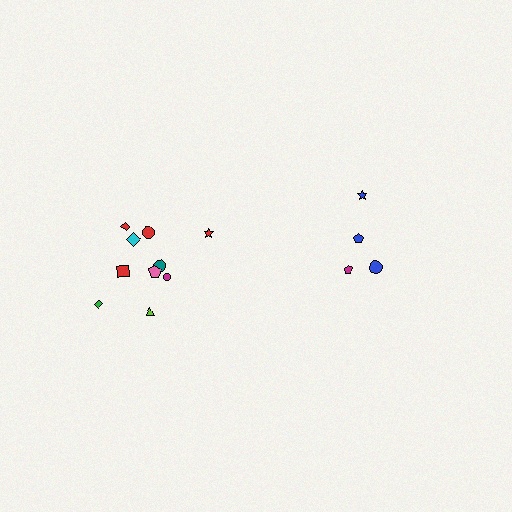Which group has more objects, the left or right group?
The left group.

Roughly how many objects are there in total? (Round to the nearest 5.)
Roughly 15 objects in total.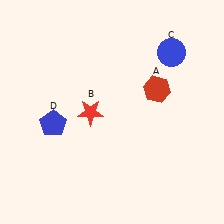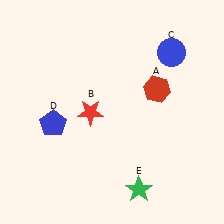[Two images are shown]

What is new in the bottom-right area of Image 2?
A green star (E) was added in the bottom-right area of Image 2.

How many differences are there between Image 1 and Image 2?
There is 1 difference between the two images.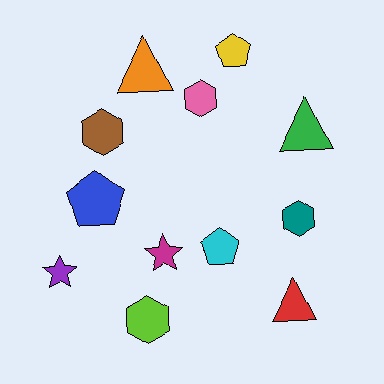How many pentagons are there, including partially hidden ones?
There are 3 pentagons.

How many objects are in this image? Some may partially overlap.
There are 12 objects.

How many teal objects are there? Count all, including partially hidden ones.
There is 1 teal object.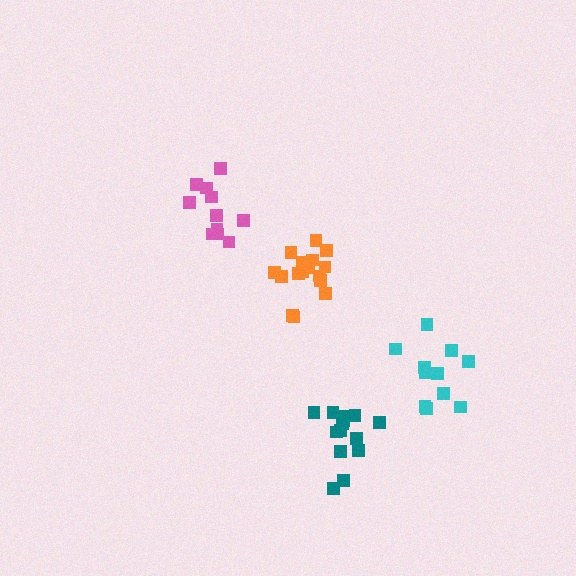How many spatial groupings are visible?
There are 4 spatial groupings.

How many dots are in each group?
Group 1: 11 dots, Group 2: 11 dots, Group 3: 16 dots, Group 4: 14 dots (52 total).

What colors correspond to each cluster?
The clusters are colored: cyan, pink, orange, teal.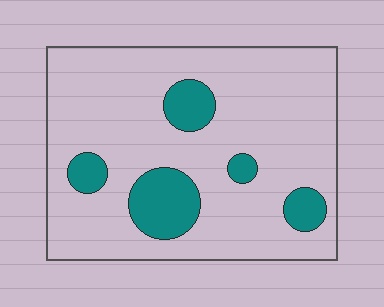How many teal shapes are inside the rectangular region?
5.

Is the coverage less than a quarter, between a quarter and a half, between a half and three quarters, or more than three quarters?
Less than a quarter.